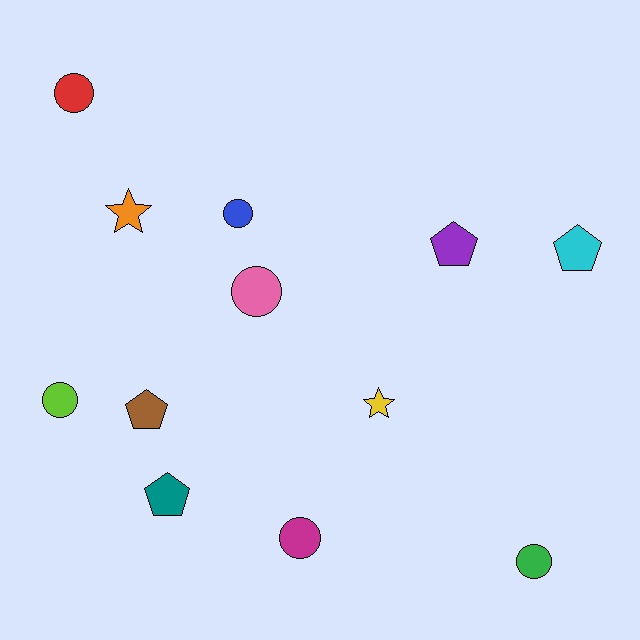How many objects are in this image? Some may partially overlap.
There are 12 objects.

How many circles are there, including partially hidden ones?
There are 6 circles.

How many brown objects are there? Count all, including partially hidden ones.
There is 1 brown object.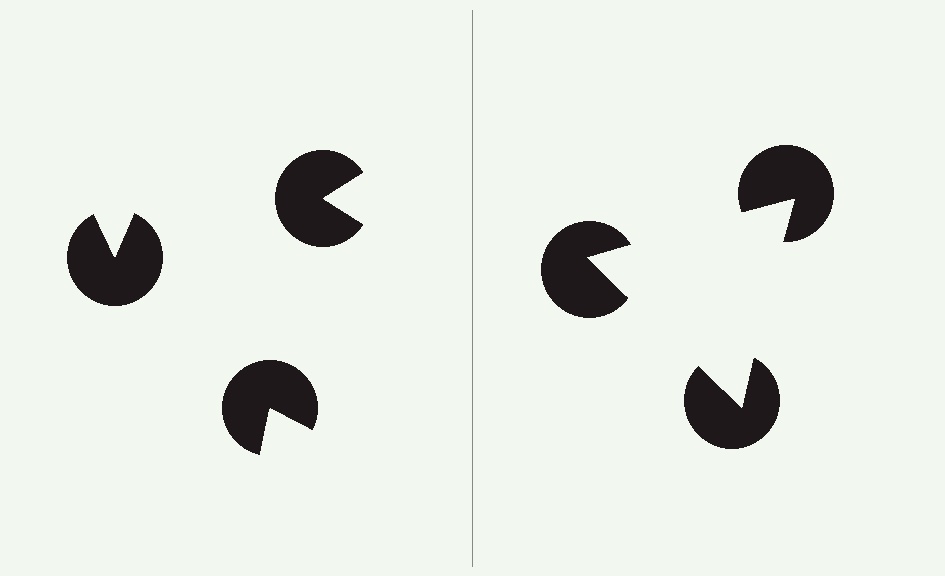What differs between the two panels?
The pac-man discs are positioned identically on both sides; only the wedge orientations differ. On the right they align to a triangle; on the left they are misaligned.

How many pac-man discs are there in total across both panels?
6 — 3 on each side.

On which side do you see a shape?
An illusory triangle appears on the right side. On the left side the wedge cuts are rotated, so no coherent shape forms.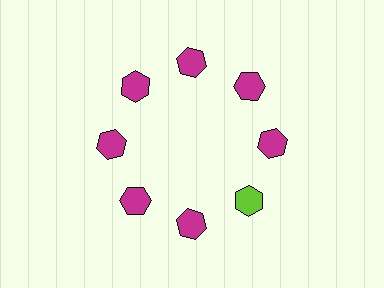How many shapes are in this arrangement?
There are 8 shapes arranged in a ring pattern.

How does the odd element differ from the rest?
It has a different color: lime instead of magenta.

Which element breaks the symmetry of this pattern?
The lime hexagon at roughly the 4 o'clock position breaks the symmetry. All other shapes are magenta hexagons.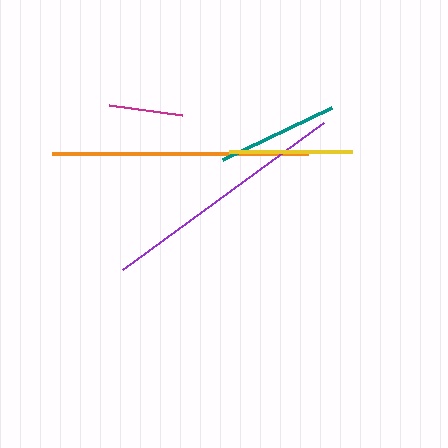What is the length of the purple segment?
The purple segment is approximately 249 pixels long.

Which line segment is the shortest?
The magenta line is the shortest at approximately 74 pixels.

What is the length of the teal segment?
The teal segment is approximately 121 pixels long.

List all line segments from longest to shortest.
From longest to shortest: orange, purple, yellow, teal, magenta.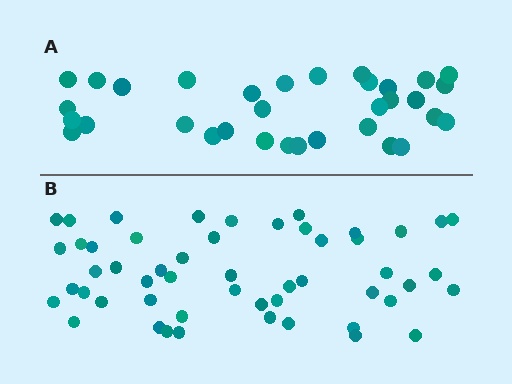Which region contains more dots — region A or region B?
Region B (the bottom region) has more dots.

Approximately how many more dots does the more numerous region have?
Region B has approximately 20 more dots than region A.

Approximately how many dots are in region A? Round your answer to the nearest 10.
About 30 dots. (The exact count is 33, which rounds to 30.)